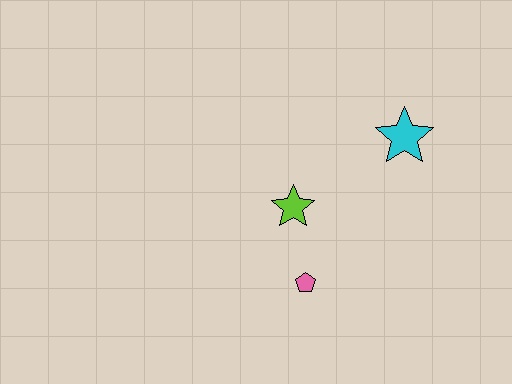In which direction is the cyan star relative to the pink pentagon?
The cyan star is above the pink pentagon.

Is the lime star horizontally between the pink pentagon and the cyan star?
No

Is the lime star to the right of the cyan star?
No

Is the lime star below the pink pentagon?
No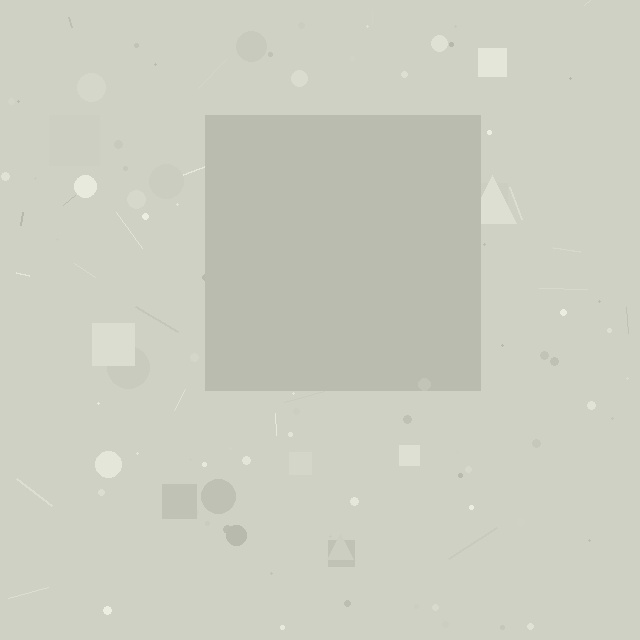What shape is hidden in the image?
A square is hidden in the image.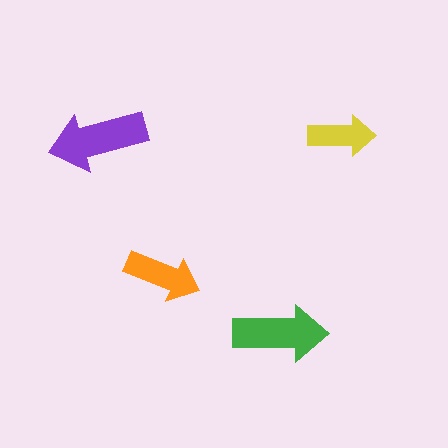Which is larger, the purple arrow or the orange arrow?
The purple one.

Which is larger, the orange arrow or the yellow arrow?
The orange one.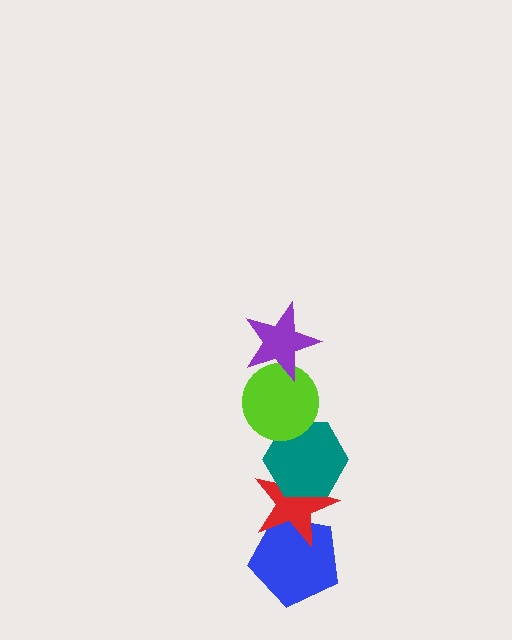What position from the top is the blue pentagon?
The blue pentagon is 5th from the top.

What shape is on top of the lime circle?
The purple star is on top of the lime circle.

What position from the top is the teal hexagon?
The teal hexagon is 3rd from the top.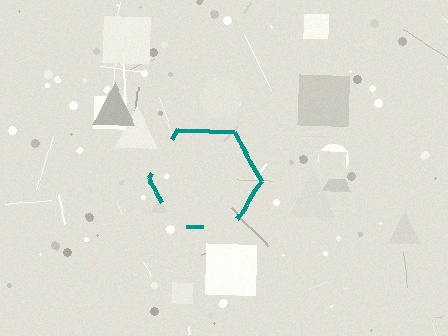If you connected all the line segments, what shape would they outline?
They would outline a hexagon.